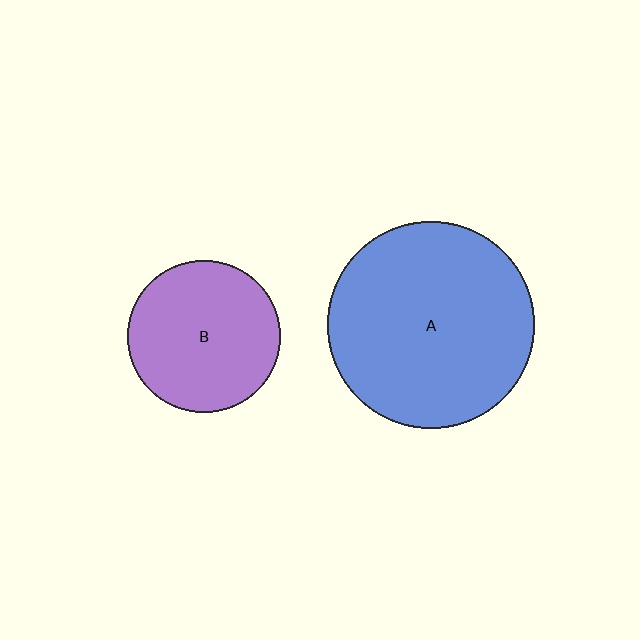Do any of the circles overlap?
No, none of the circles overlap.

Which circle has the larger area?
Circle A (blue).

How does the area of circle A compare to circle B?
Approximately 1.8 times.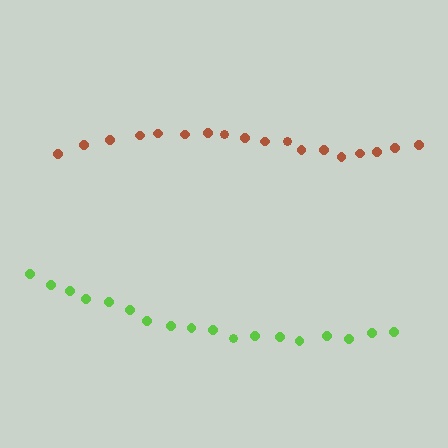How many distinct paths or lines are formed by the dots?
There are 2 distinct paths.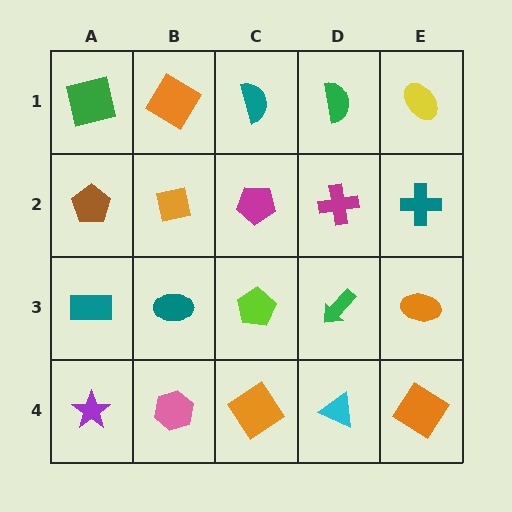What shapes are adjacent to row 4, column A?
A teal rectangle (row 3, column A), a pink hexagon (row 4, column B).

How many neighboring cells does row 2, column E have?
3.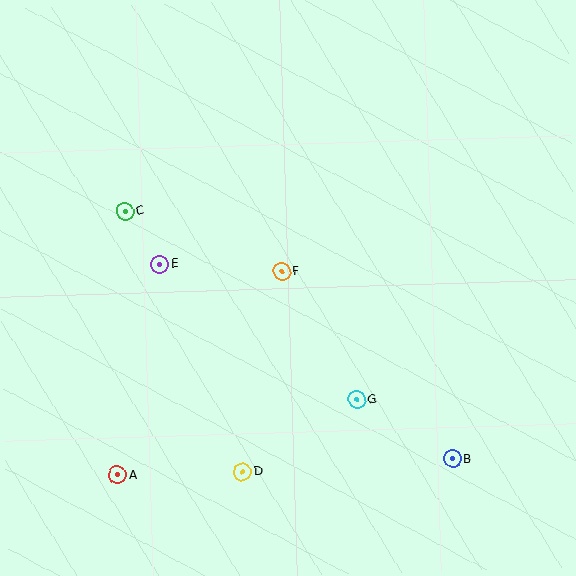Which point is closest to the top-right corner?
Point F is closest to the top-right corner.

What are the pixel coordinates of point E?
Point E is at (160, 264).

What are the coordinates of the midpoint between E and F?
The midpoint between E and F is at (221, 268).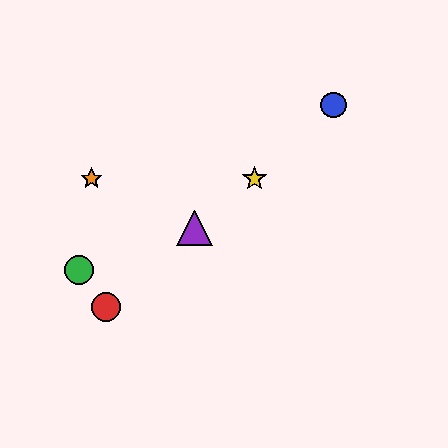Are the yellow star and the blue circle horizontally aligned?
No, the yellow star is at y≈179 and the blue circle is at y≈105.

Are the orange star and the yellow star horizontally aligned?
Yes, both are at y≈179.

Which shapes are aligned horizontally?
The yellow star, the orange star are aligned horizontally.